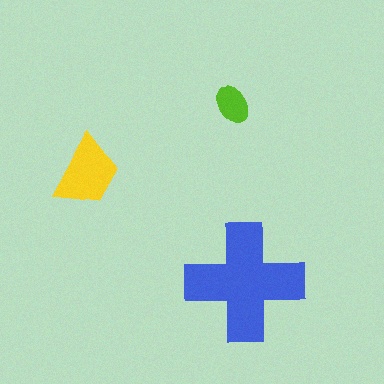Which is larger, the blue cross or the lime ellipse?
The blue cross.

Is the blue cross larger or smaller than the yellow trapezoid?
Larger.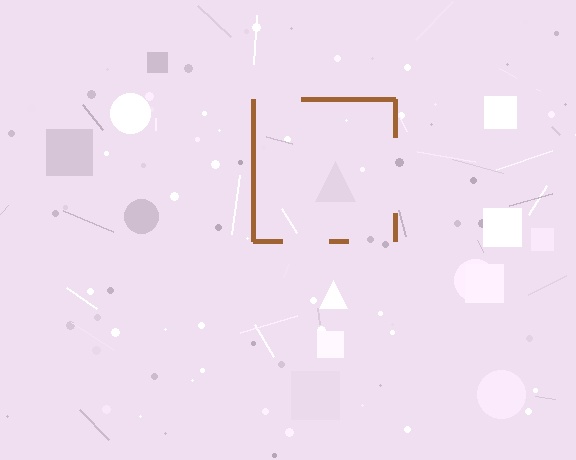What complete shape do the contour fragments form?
The contour fragments form a square.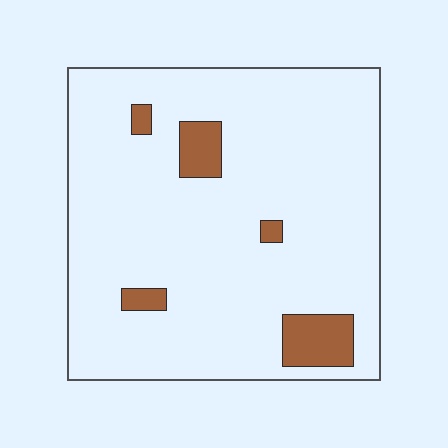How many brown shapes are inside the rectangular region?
5.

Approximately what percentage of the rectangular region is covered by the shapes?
Approximately 10%.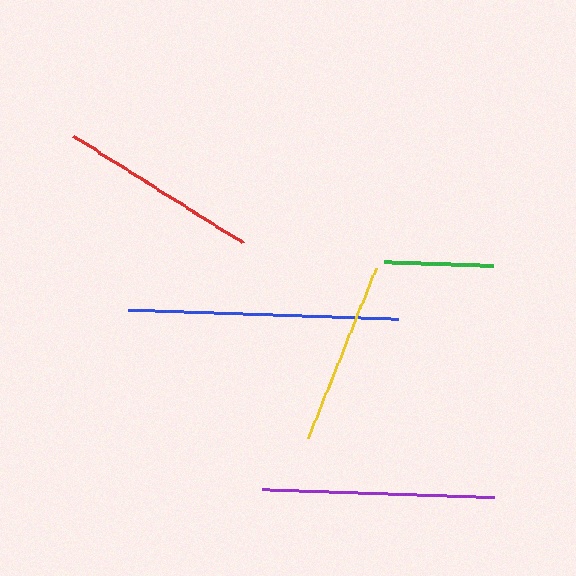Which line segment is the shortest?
The green line is the shortest at approximately 109 pixels.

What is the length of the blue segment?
The blue segment is approximately 270 pixels long.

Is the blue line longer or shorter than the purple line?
The blue line is longer than the purple line.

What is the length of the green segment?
The green segment is approximately 109 pixels long.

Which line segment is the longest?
The blue line is the longest at approximately 270 pixels.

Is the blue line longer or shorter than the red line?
The blue line is longer than the red line.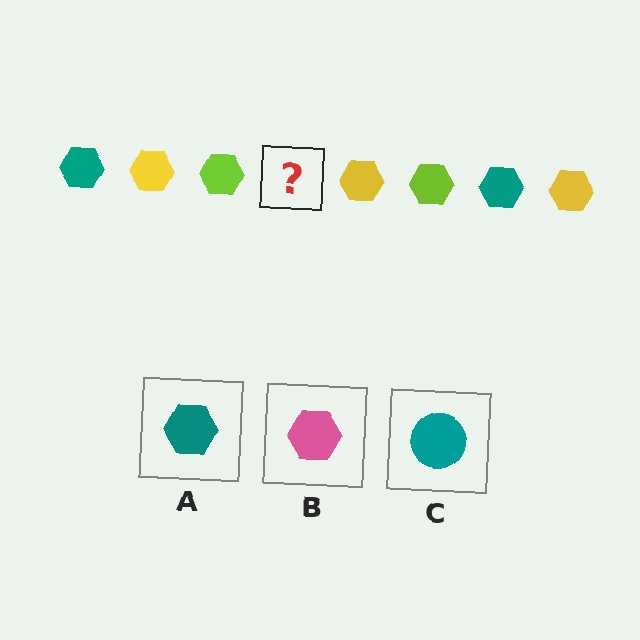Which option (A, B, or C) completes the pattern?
A.